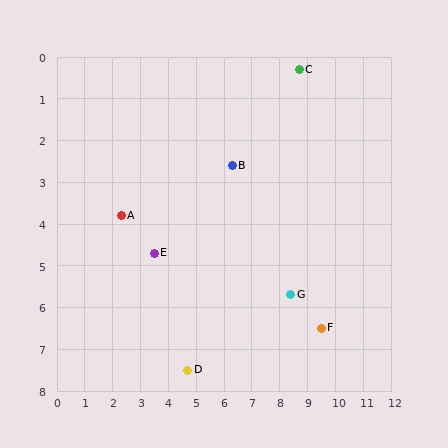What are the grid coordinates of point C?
Point C is at approximately (8.7, 0.3).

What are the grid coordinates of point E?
Point E is at approximately (3.5, 4.7).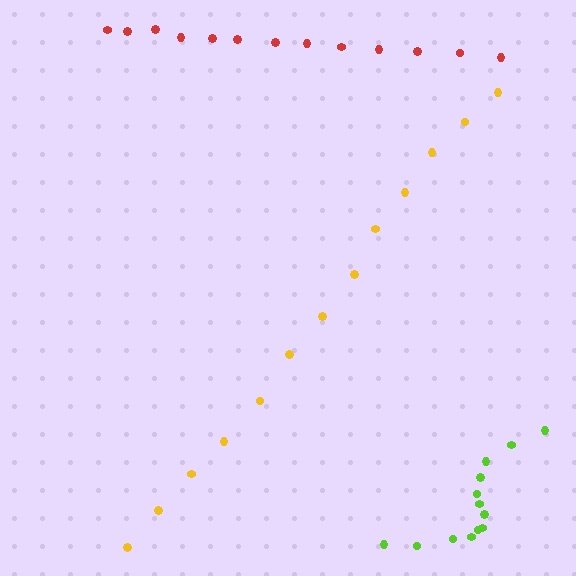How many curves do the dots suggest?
There are 3 distinct paths.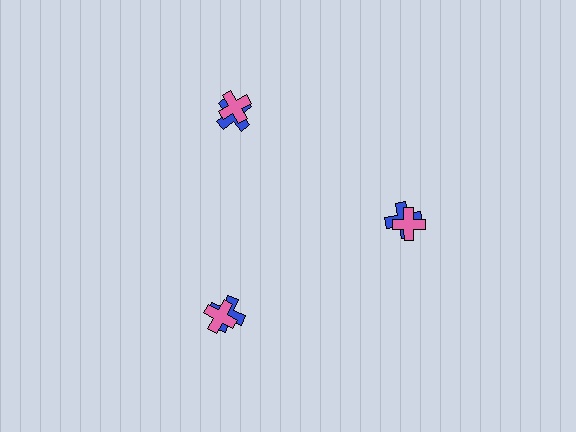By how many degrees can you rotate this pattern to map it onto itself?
The pattern maps onto itself every 120 degrees of rotation.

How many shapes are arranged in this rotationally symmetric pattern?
There are 6 shapes, arranged in 3 groups of 2.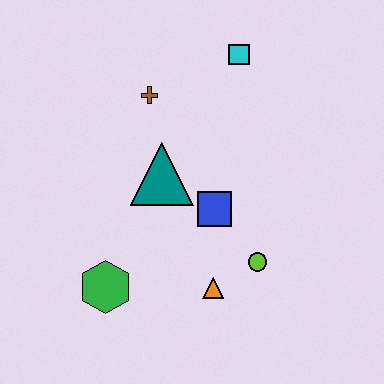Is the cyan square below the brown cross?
No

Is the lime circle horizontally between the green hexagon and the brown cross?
No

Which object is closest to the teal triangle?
The blue square is closest to the teal triangle.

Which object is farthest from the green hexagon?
The cyan square is farthest from the green hexagon.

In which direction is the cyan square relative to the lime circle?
The cyan square is above the lime circle.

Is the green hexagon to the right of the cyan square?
No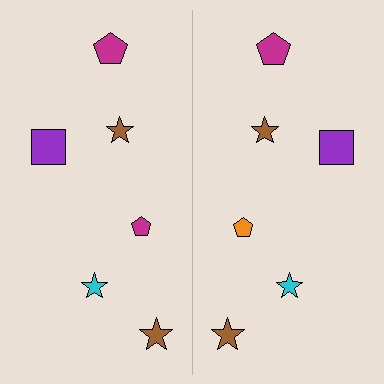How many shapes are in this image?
There are 12 shapes in this image.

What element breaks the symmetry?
The orange pentagon on the right side breaks the symmetry — its mirror counterpart is magenta.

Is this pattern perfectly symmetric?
No, the pattern is not perfectly symmetric. The orange pentagon on the right side breaks the symmetry — its mirror counterpart is magenta.